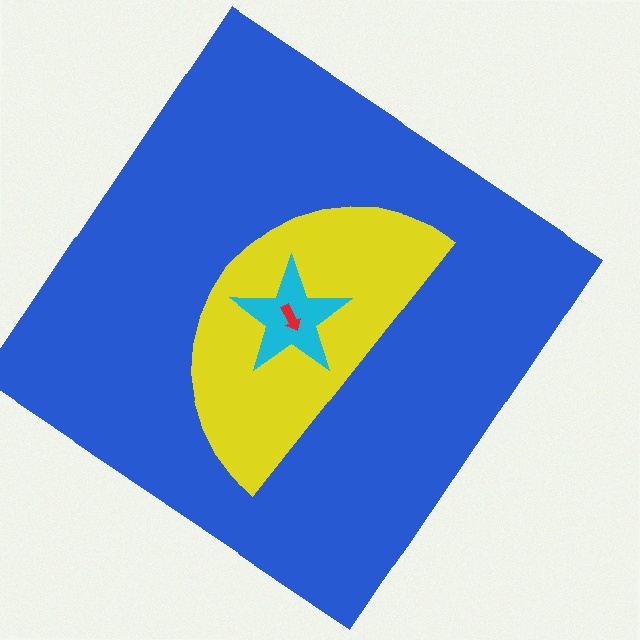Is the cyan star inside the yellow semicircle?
Yes.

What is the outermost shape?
The blue diamond.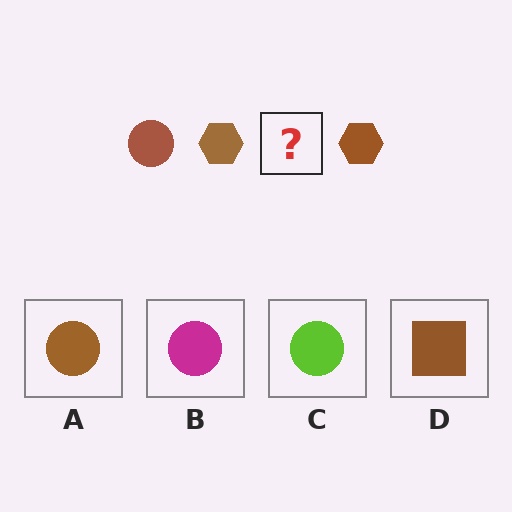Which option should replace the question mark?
Option A.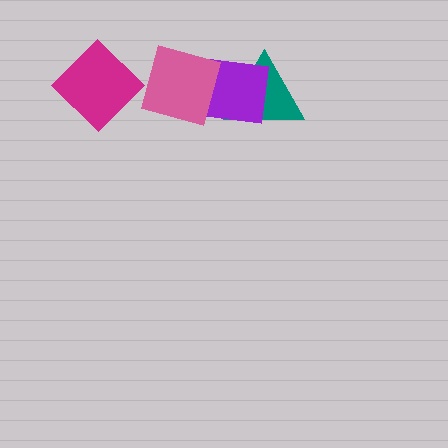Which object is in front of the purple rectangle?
The pink diamond is in front of the purple rectangle.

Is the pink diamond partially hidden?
No, no other shape covers it.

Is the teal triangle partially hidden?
Yes, it is partially covered by another shape.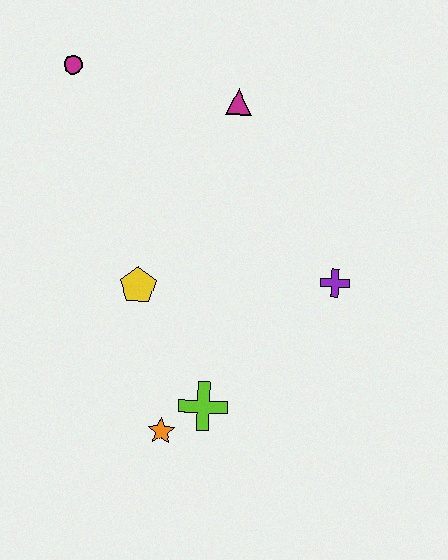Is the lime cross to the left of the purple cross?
Yes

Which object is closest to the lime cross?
The orange star is closest to the lime cross.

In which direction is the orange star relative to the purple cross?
The orange star is to the left of the purple cross.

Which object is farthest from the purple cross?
The magenta circle is farthest from the purple cross.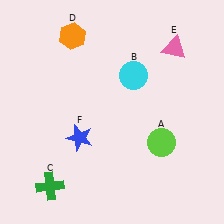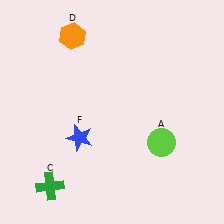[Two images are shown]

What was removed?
The pink triangle (E), the cyan circle (B) were removed in Image 2.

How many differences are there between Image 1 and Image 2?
There are 2 differences between the two images.